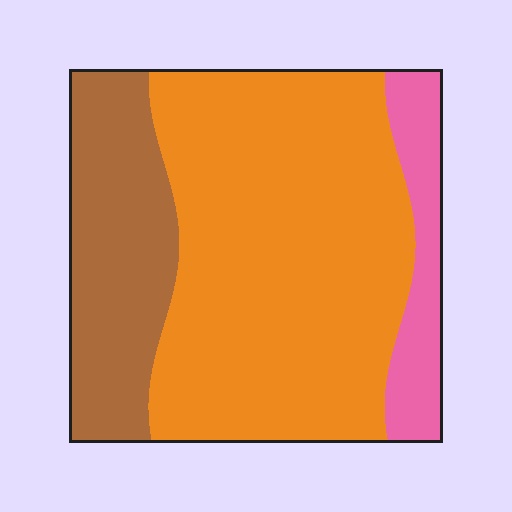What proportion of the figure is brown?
Brown covers around 25% of the figure.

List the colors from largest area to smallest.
From largest to smallest: orange, brown, pink.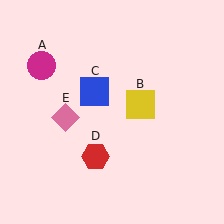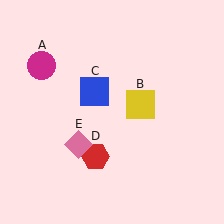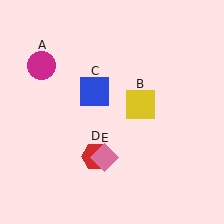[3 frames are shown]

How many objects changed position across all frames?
1 object changed position: pink diamond (object E).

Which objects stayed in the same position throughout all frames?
Magenta circle (object A) and yellow square (object B) and blue square (object C) and red hexagon (object D) remained stationary.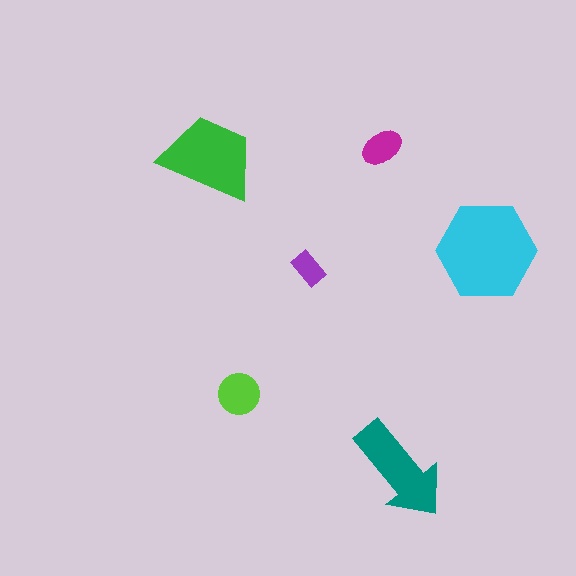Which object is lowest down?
The teal arrow is bottommost.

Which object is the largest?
The cyan hexagon.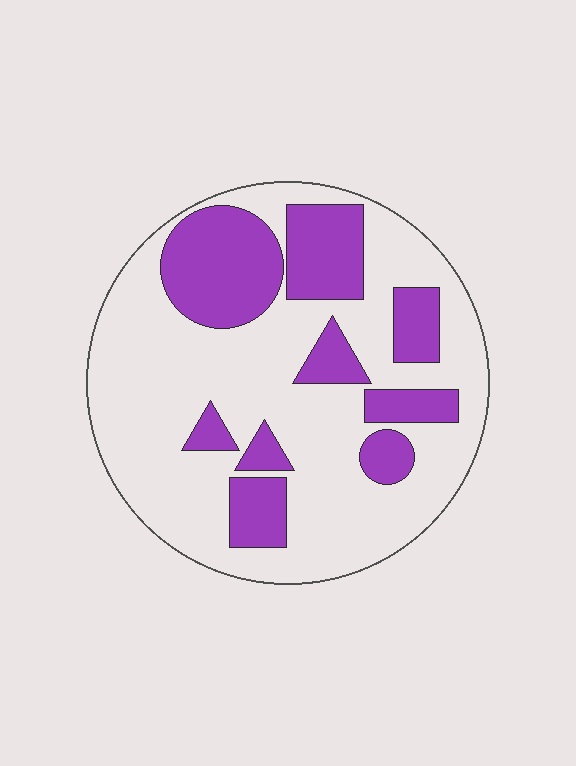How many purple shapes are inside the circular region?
9.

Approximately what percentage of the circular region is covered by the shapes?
Approximately 30%.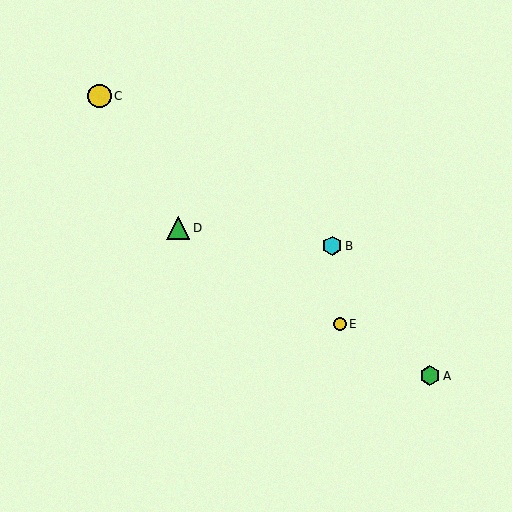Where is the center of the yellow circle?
The center of the yellow circle is at (340, 324).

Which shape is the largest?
The yellow circle (labeled C) is the largest.